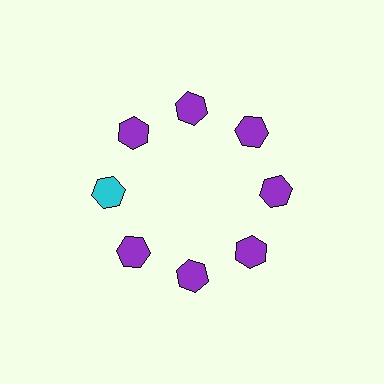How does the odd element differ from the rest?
It has a different color: cyan instead of purple.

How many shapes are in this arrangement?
There are 8 shapes arranged in a ring pattern.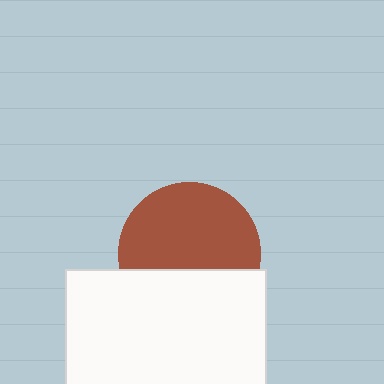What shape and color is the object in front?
The object in front is a white rectangle.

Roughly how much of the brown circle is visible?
About half of it is visible (roughly 64%).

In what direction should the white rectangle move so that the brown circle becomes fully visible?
The white rectangle should move down. That is the shortest direction to clear the overlap and leave the brown circle fully visible.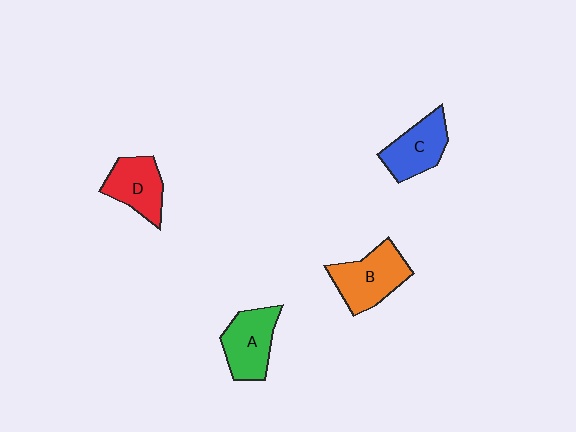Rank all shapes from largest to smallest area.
From largest to smallest: B (orange), A (green), C (blue), D (red).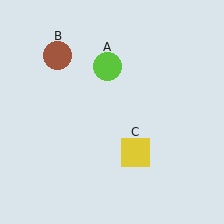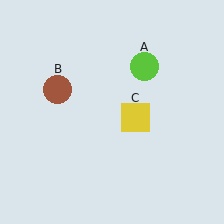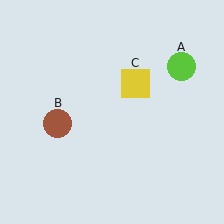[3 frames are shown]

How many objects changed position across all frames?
3 objects changed position: lime circle (object A), brown circle (object B), yellow square (object C).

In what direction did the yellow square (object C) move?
The yellow square (object C) moved up.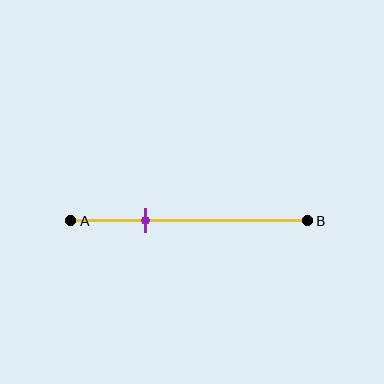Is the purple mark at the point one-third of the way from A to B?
Yes, the mark is approximately at the one-third point.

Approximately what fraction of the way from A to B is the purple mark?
The purple mark is approximately 30% of the way from A to B.